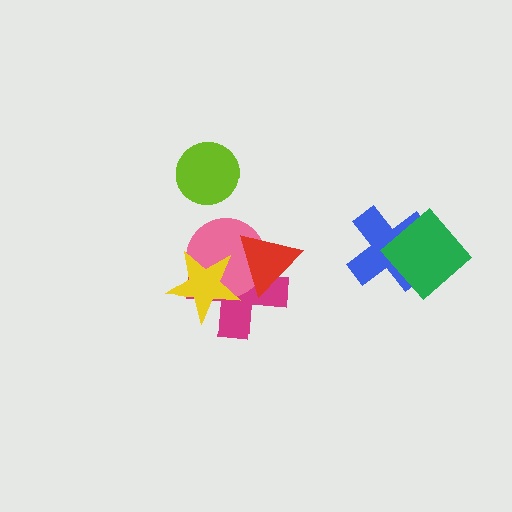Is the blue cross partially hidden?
Yes, it is partially covered by another shape.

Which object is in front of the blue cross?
The green diamond is in front of the blue cross.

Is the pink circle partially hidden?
Yes, it is partially covered by another shape.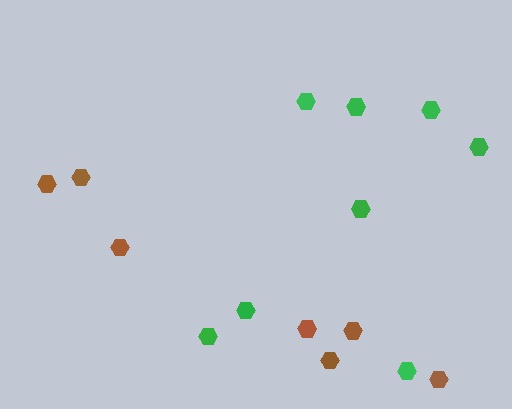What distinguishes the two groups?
There are 2 groups: one group of green hexagons (8) and one group of brown hexagons (7).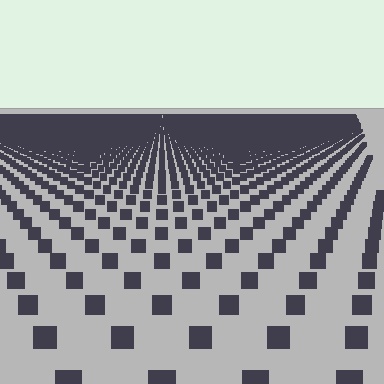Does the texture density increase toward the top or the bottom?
Density increases toward the top.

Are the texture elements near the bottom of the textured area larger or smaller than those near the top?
Larger. Near the bottom, elements are closer to the viewer and appear at a bigger on-screen size.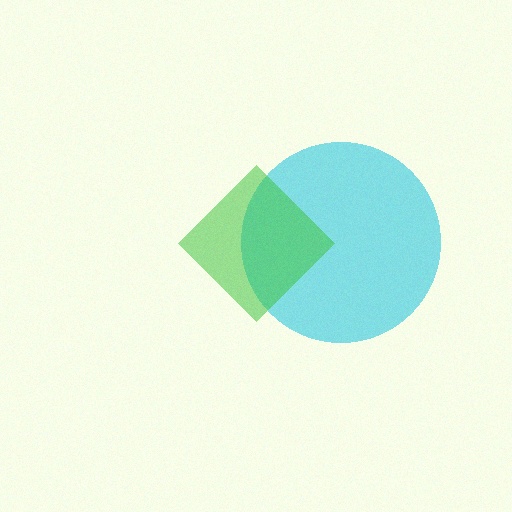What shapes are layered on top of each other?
The layered shapes are: a cyan circle, a green diamond.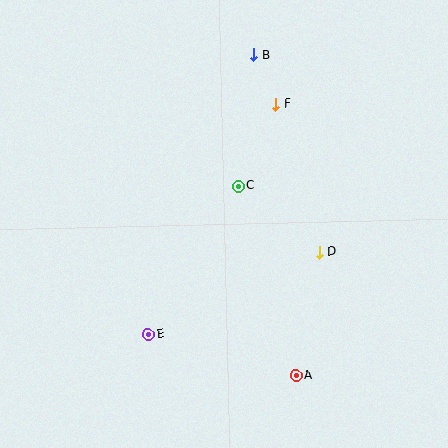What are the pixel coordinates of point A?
Point A is at (296, 375).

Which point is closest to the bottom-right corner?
Point A is closest to the bottom-right corner.